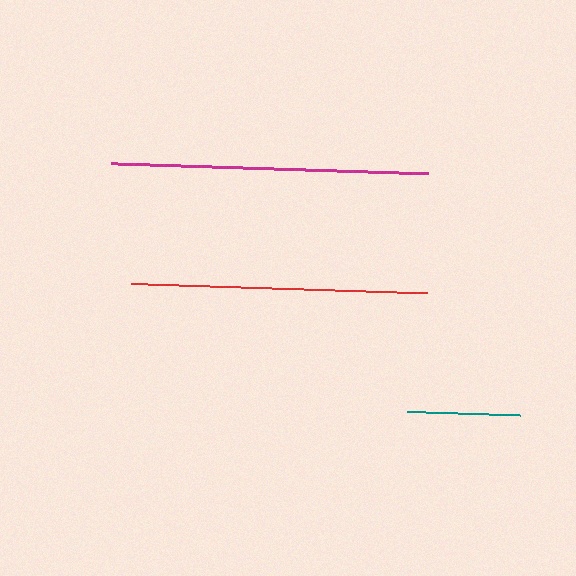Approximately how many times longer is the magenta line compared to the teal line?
The magenta line is approximately 2.8 times the length of the teal line.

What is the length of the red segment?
The red segment is approximately 296 pixels long.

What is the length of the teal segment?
The teal segment is approximately 113 pixels long.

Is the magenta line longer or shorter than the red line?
The magenta line is longer than the red line.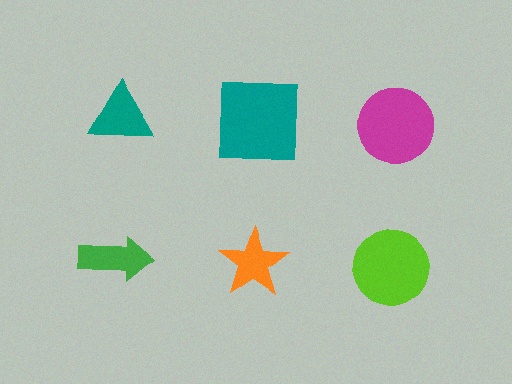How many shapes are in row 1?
3 shapes.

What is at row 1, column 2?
A teal square.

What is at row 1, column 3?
A magenta circle.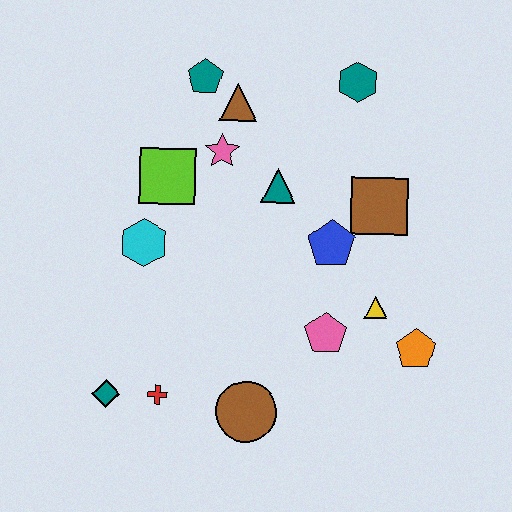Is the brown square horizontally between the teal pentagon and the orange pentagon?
Yes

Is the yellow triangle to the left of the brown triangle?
No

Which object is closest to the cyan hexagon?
The lime square is closest to the cyan hexagon.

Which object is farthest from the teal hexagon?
The teal diamond is farthest from the teal hexagon.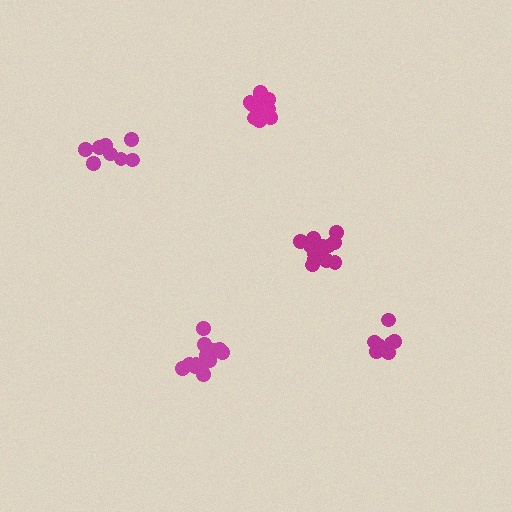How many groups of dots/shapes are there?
There are 5 groups.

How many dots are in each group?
Group 1: 14 dots, Group 2: 12 dots, Group 3: 8 dots, Group 4: 14 dots, Group 5: 8 dots (56 total).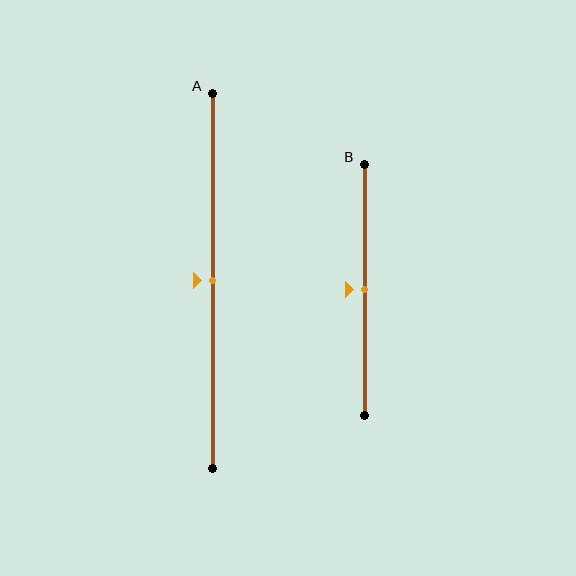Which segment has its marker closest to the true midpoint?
Segment A has its marker closest to the true midpoint.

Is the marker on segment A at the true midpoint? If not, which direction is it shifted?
Yes, the marker on segment A is at the true midpoint.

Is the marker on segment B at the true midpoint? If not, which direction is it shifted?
Yes, the marker on segment B is at the true midpoint.